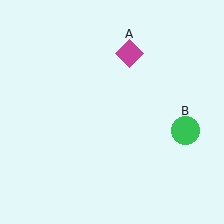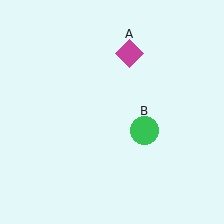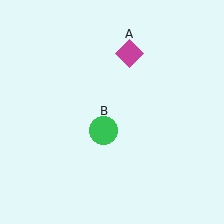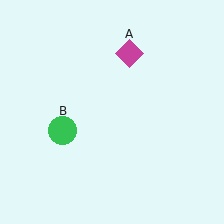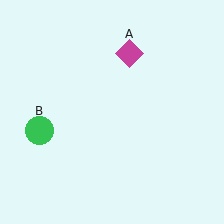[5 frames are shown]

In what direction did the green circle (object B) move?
The green circle (object B) moved left.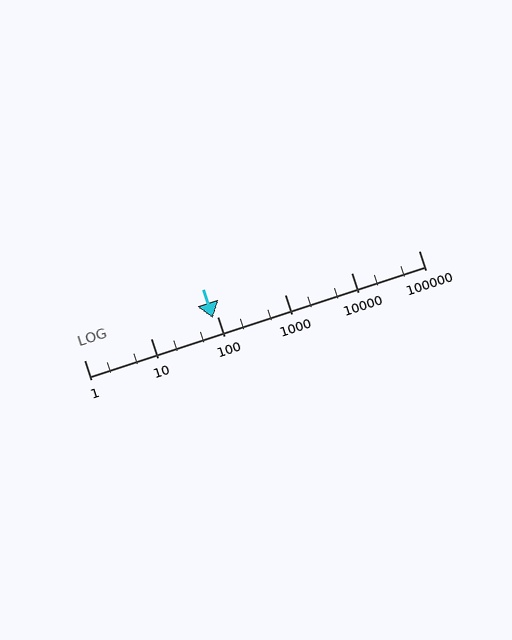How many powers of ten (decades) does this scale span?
The scale spans 5 decades, from 1 to 100000.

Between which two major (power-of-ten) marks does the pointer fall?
The pointer is between 10 and 100.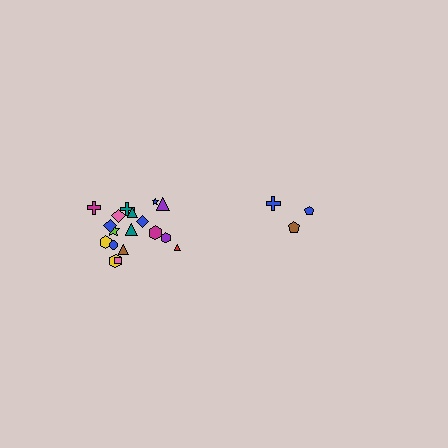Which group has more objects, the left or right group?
The left group.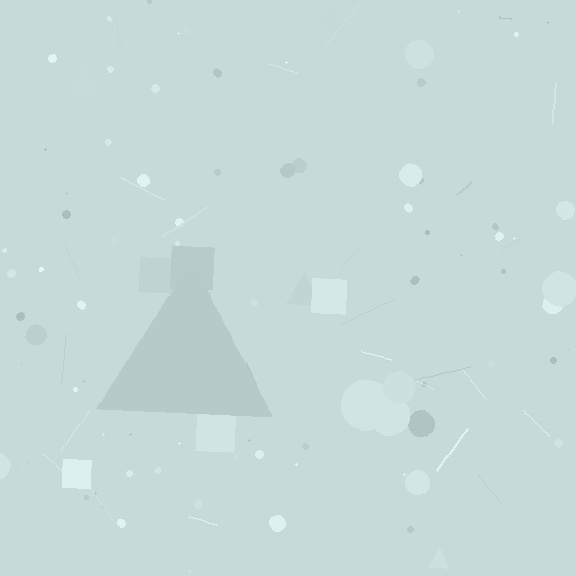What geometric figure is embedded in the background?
A triangle is embedded in the background.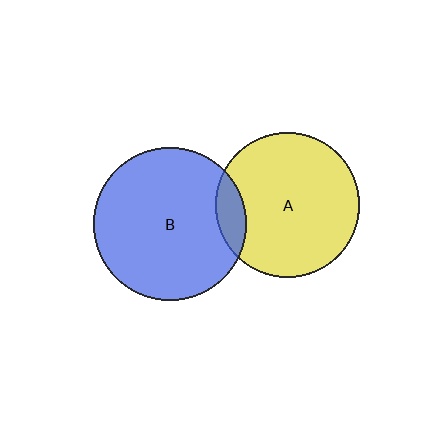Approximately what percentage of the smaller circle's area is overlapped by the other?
Approximately 10%.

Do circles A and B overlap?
Yes.